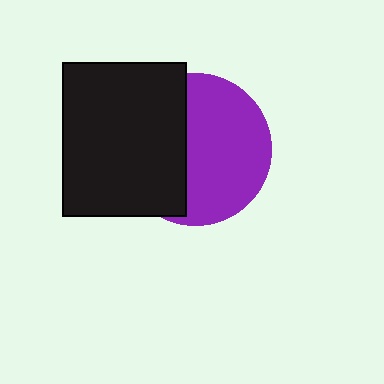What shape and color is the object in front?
The object in front is a black rectangle.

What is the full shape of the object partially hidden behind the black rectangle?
The partially hidden object is a purple circle.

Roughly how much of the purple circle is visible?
About half of it is visible (roughly 57%).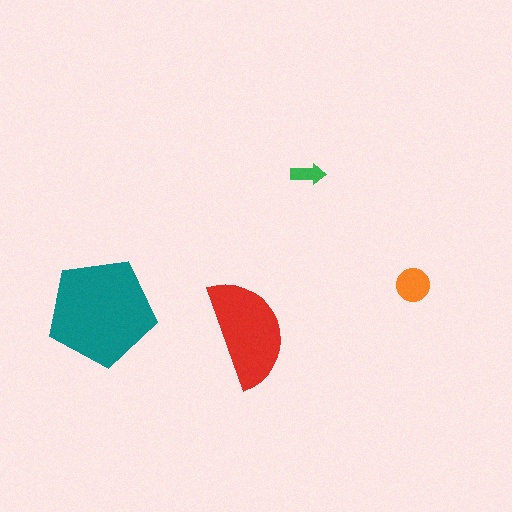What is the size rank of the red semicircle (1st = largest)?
2nd.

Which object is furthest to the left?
The teal pentagon is leftmost.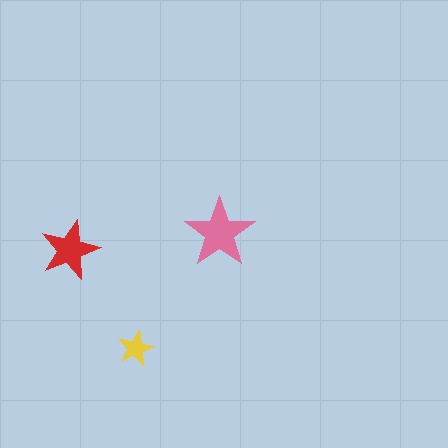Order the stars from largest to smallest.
the pink one, the red one, the yellow one.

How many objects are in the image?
There are 3 objects in the image.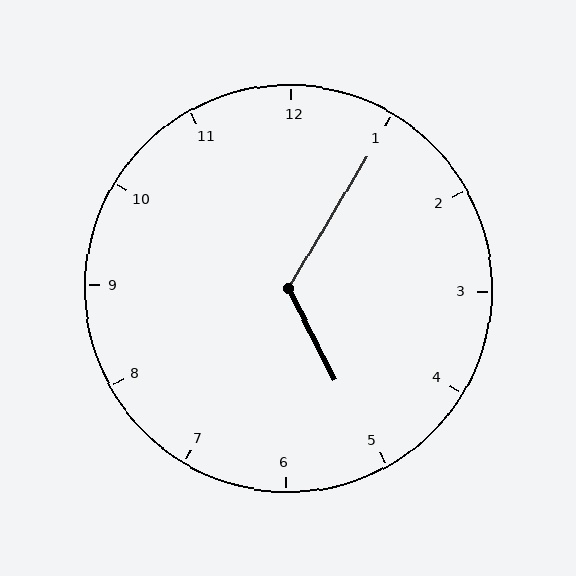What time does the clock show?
5:05.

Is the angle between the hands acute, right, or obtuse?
It is obtuse.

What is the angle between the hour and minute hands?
Approximately 122 degrees.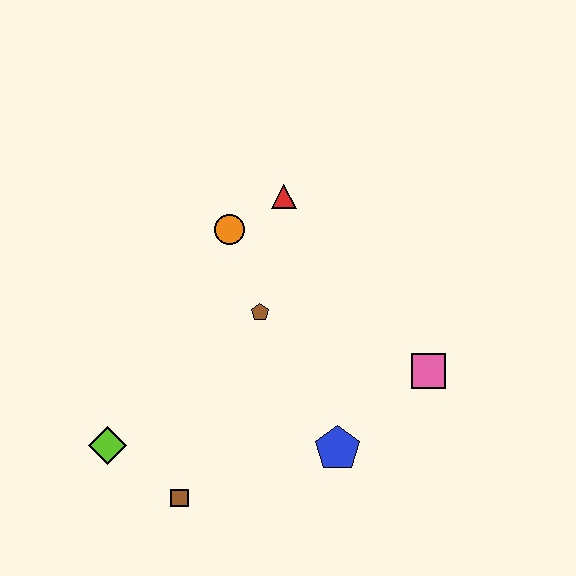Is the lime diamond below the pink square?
Yes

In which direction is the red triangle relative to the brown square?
The red triangle is above the brown square.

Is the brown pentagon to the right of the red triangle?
No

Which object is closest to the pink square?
The blue pentagon is closest to the pink square.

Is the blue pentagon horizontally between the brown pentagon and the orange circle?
No